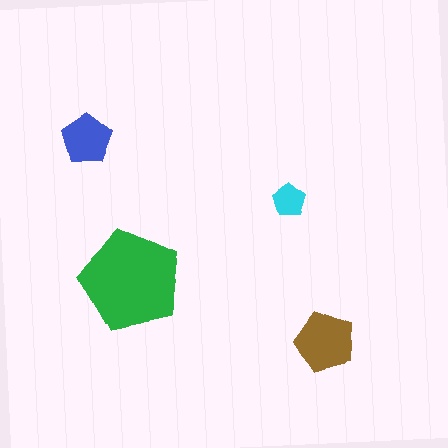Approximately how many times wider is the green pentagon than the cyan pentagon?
About 3 times wider.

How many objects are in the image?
There are 4 objects in the image.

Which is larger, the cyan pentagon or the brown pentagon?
The brown one.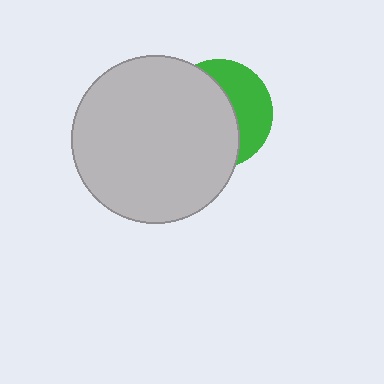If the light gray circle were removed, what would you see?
You would see the complete green circle.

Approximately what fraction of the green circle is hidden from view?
Roughly 61% of the green circle is hidden behind the light gray circle.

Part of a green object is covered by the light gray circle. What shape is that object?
It is a circle.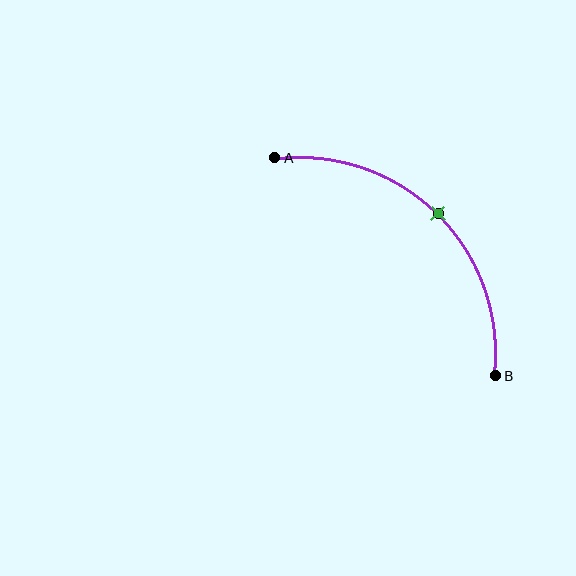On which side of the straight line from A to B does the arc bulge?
The arc bulges above and to the right of the straight line connecting A and B.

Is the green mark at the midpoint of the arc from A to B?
Yes. The green mark lies on the arc at equal arc-length from both A and B — it is the arc midpoint.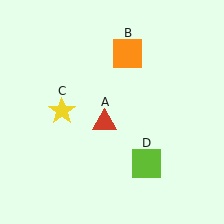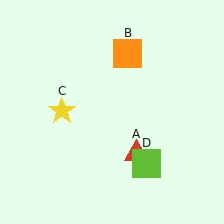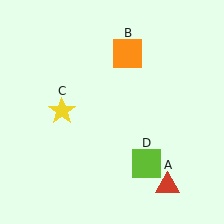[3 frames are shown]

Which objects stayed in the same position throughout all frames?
Orange square (object B) and yellow star (object C) and lime square (object D) remained stationary.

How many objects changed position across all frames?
1 object changed position: red triangle (object A).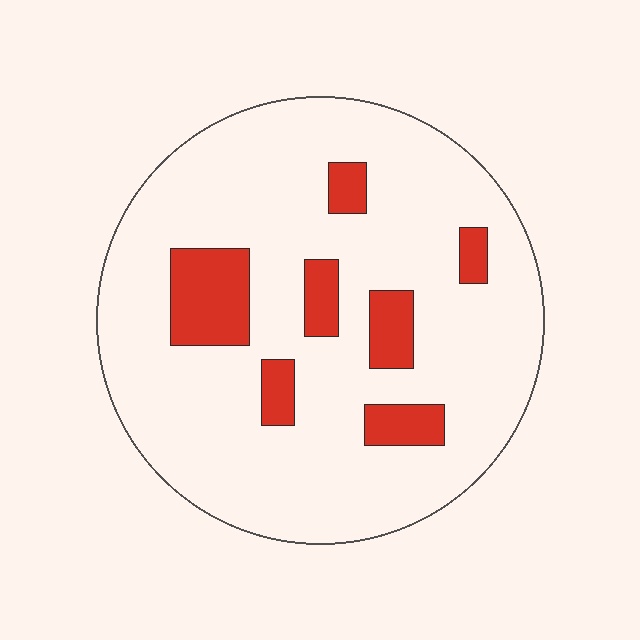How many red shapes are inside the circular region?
7.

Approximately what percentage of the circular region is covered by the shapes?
Approximately 15%.